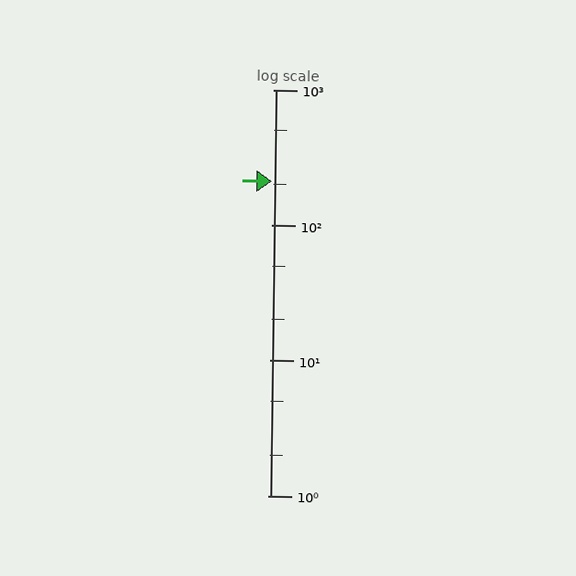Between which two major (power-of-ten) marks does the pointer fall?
The pointer is between 100 and 1000.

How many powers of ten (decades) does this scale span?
The scale spans 3 decades, from 1 to 1000.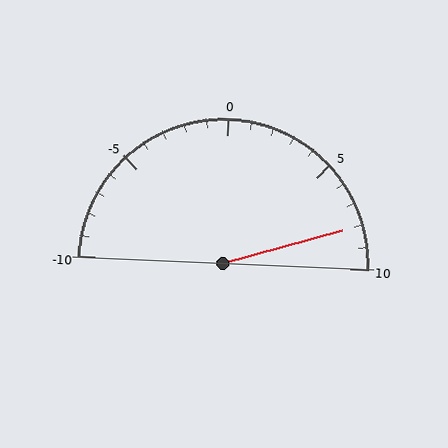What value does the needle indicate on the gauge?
The needle indicates approximately 8.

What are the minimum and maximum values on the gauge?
The gauge ranges from -10 to 10.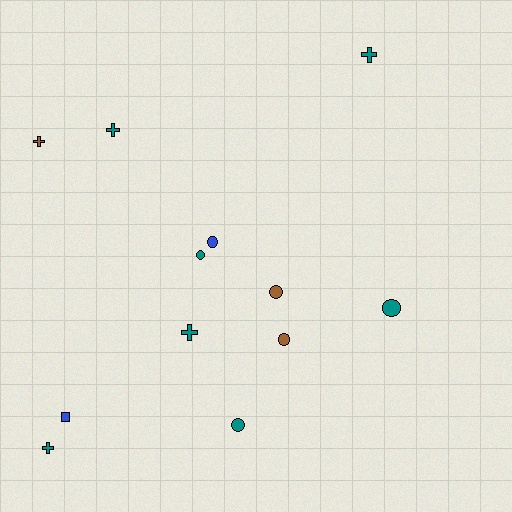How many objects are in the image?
There are 12 objects.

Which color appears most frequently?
Teal, with 7 objects.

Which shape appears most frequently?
Circle, with 6 objects.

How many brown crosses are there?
There is 1 brown cross.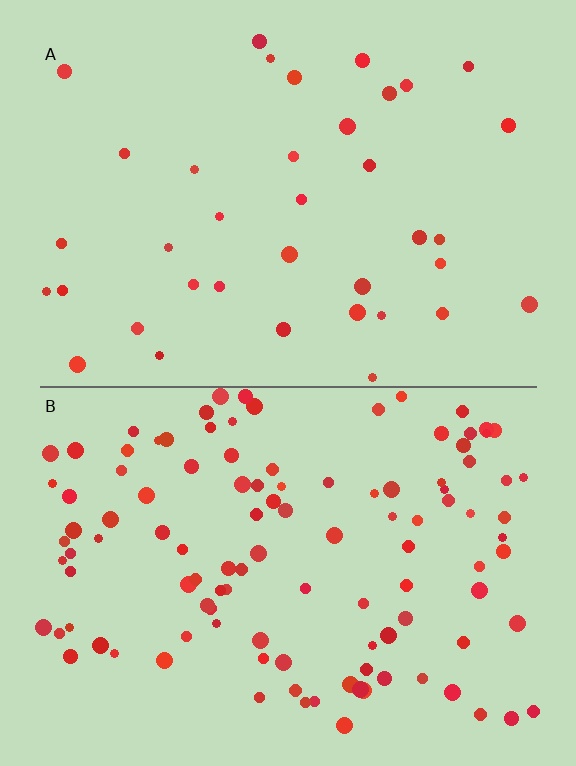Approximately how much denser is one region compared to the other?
Approximately 3.0× — region B over region A.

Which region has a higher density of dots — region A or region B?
B (the bottom).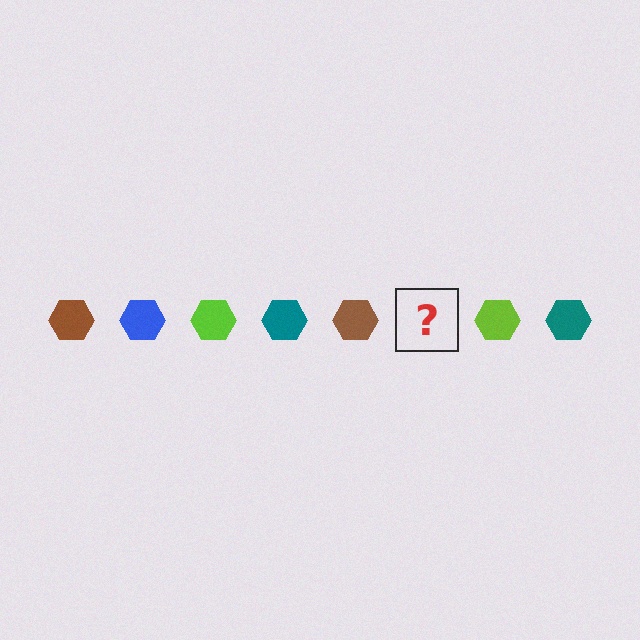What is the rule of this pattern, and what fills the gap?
The rule is that the pattern cycles through brown, blue, lime, teal hexagons. The gap should be filled with a blue hexagon.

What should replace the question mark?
The question mark should be replaced with a blue hexagon.